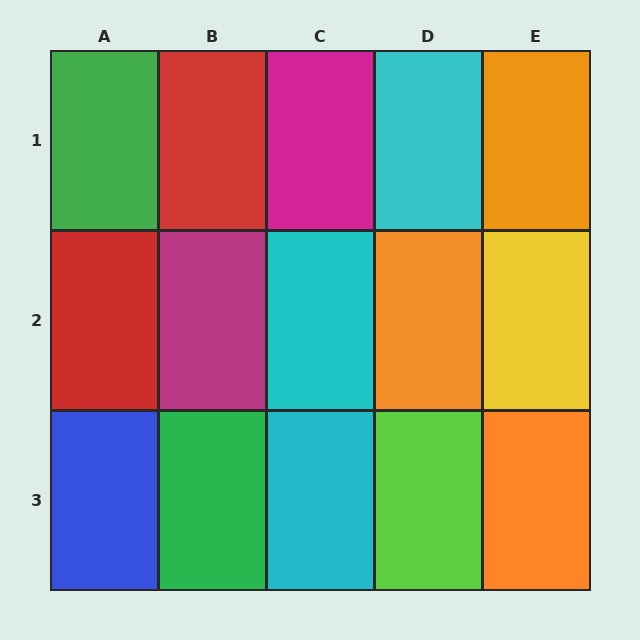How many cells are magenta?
2 cells are magenta.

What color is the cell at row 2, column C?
Cyan.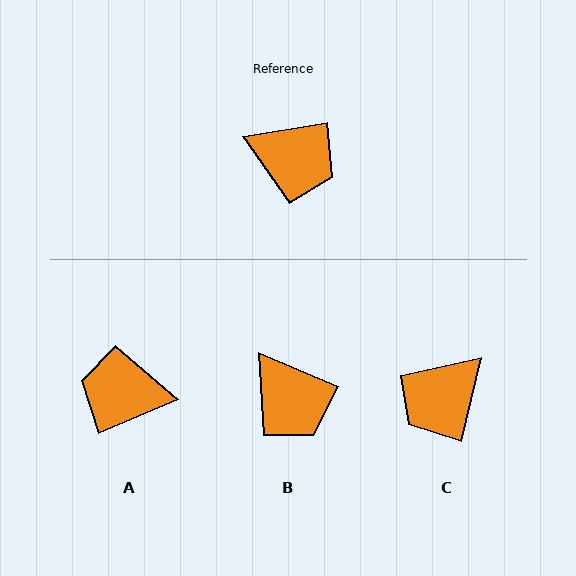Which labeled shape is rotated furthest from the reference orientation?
A, about 166 degrees away.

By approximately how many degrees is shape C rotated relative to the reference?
Approximately 113 degrees clockwise.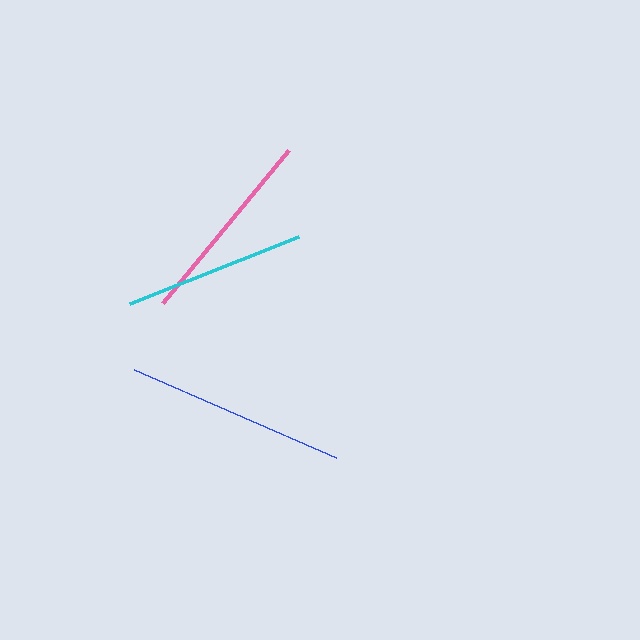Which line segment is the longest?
The blue line is the longest at approximately 220 pixels.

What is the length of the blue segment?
The blue segment is approximately 220 pixels long.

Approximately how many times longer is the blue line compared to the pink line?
The blue line is approximately 1.1 times the length of the pink line.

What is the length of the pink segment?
The pink segment is approximately 199 pixels long.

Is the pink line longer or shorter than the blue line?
The blue line is longer than the pink line.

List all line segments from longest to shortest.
From longest to shortest: blue, pink, cyan.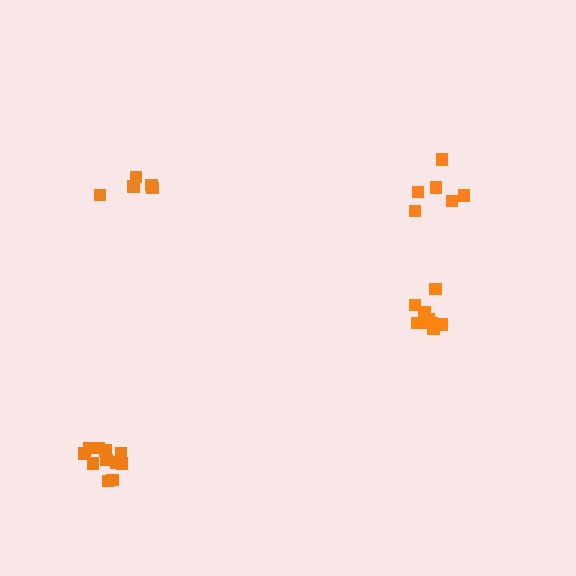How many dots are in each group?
Group 1: 6 dots, Group 2: 10 dots, Group 3: 5 dots, Group 4: 11 dots (32 total).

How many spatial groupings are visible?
There are 4 spatial groupings.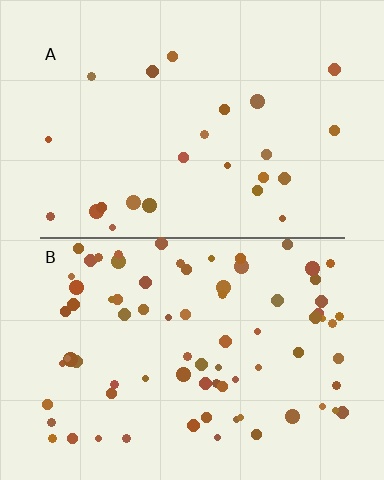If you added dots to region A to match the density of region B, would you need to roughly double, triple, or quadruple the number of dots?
Approximately triple.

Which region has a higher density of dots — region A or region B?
B (the bottom).